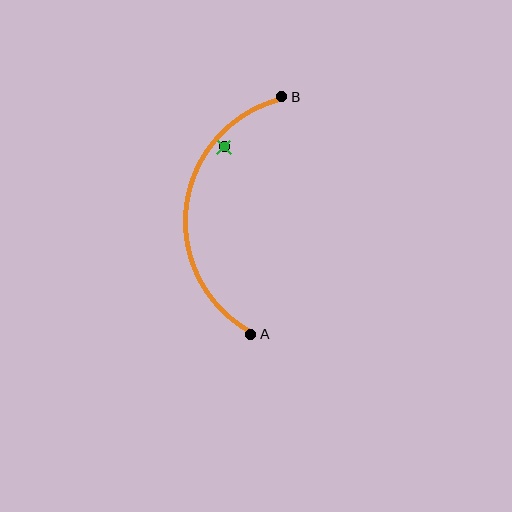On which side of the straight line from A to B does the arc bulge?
The arc bulges to the left of the straight line connecting A and B.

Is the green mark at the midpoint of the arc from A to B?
No — the green mark does not lie on the arc at all. It sits slightly inside the curve.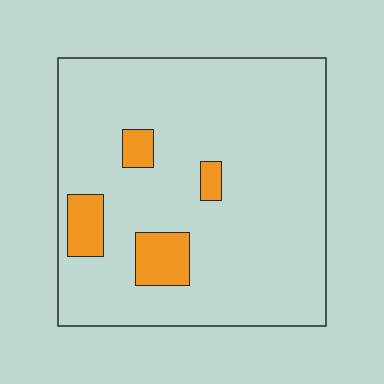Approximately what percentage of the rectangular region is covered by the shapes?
Approximately 10%.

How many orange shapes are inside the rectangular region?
4.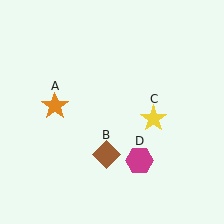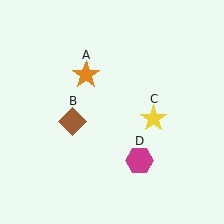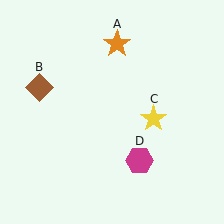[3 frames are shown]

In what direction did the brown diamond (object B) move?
The brown diamond (object B) moved up and to the left.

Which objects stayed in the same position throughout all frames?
Yellow star (object C) and magenta hexagon (object D) remained stationary.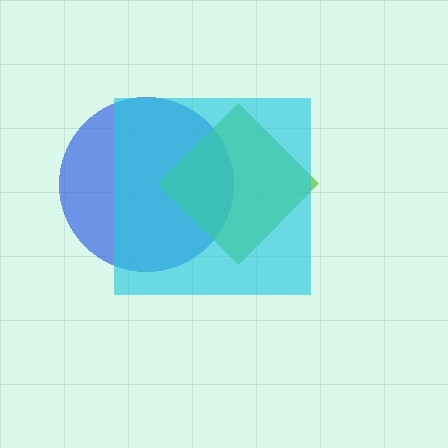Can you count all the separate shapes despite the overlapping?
Yes, there are 3 separate shapes.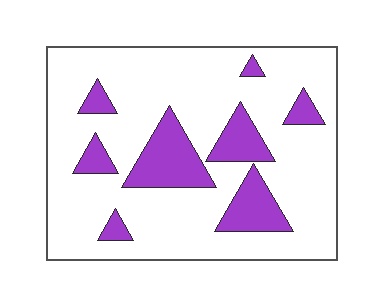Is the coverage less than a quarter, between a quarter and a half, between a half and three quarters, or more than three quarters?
Less than a quarter.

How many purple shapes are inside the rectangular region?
8.